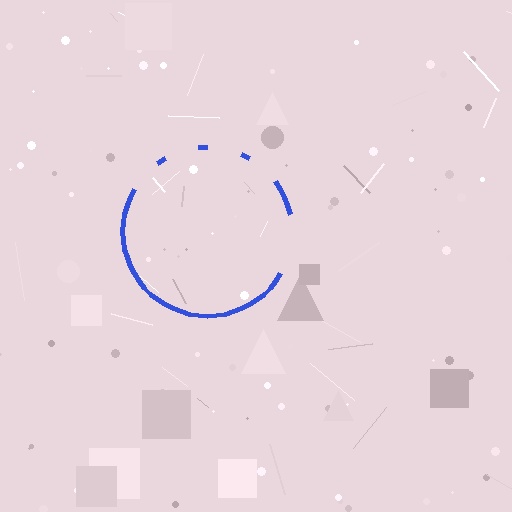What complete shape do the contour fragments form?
The contour fragments form a circle.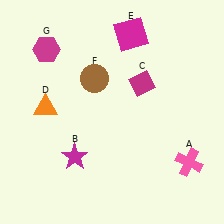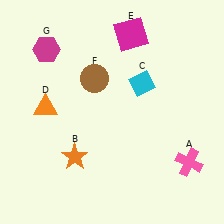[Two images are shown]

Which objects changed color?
B changed from magenta to orange. C changed from magenta to cyan.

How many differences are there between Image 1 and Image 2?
There are 2 differences between the two images.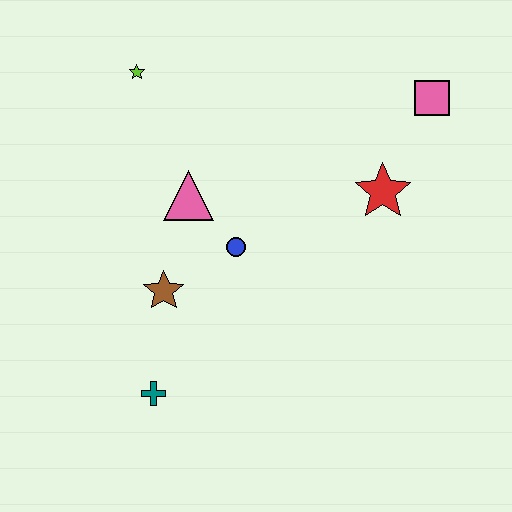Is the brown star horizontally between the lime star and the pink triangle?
Yes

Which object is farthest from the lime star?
The teal cross is farthest from the lime star.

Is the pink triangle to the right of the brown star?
Yes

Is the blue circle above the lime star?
No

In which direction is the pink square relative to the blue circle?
The pink square is to the right of the blue circle.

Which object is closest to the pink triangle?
The blue circle is closest to the pink triangle.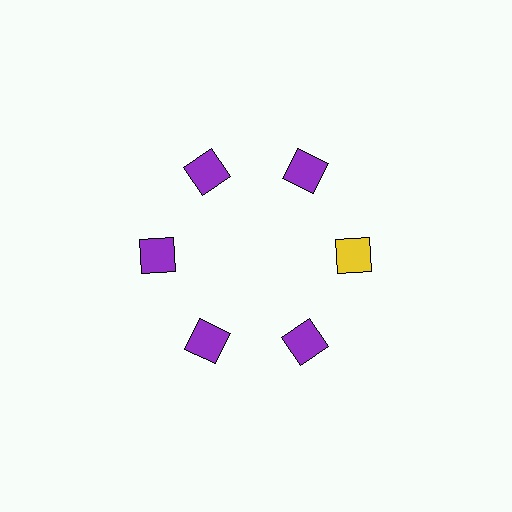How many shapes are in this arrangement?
There are 6 shapes arranged in a ring pattern.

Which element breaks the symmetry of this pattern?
The yellow square at roughly the 3 o'clock position breaks the symmetry. All other shapes are purple squares.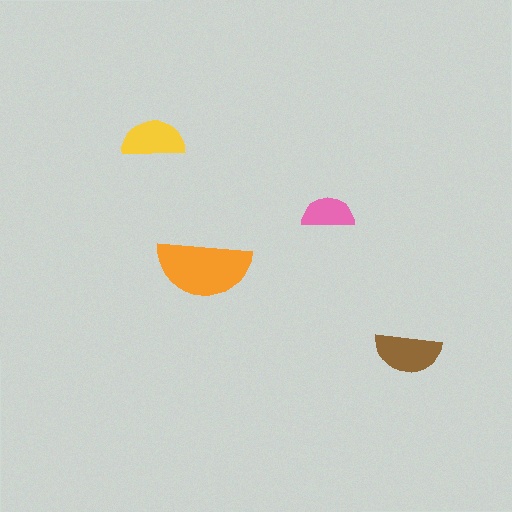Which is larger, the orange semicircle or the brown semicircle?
The orange one.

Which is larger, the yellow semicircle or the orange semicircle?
The orange one.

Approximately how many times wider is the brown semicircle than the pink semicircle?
About 1.5 times wider.